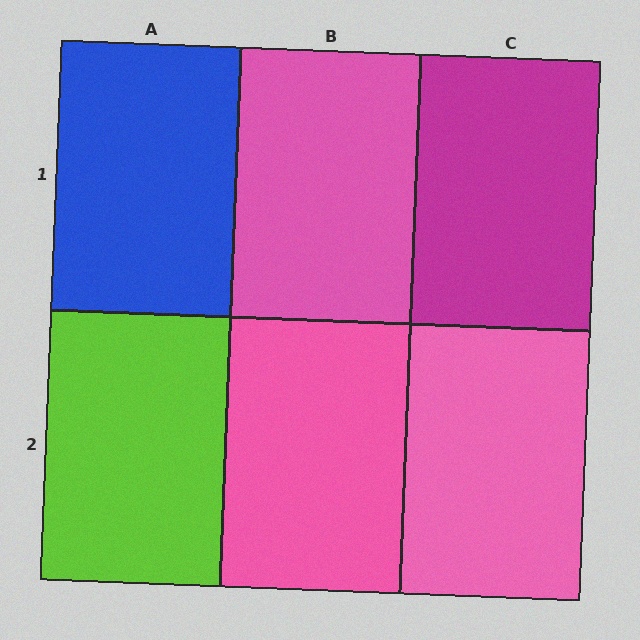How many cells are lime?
1 cell is lime.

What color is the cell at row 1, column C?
Magenta.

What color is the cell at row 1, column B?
Pink.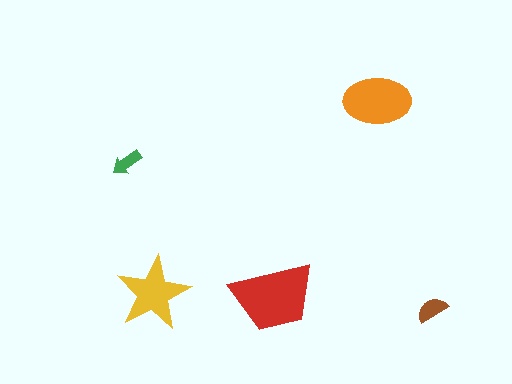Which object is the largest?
The red trapezoid.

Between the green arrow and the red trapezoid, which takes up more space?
The red trapezoid.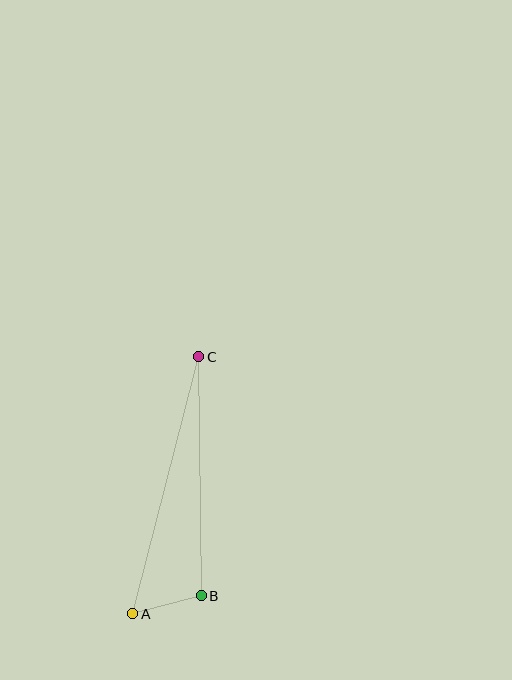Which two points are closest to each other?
Points A and B are closest to each other.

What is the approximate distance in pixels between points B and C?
The distance between B and C is approximately 239 pixels.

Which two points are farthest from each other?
Points A and C are farthest from each other.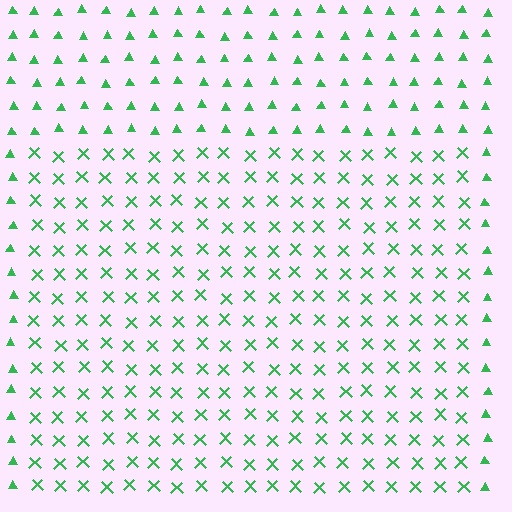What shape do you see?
I see a rectangle.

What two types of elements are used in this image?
The image uses X marks inside the rectangle region and triangles outside it.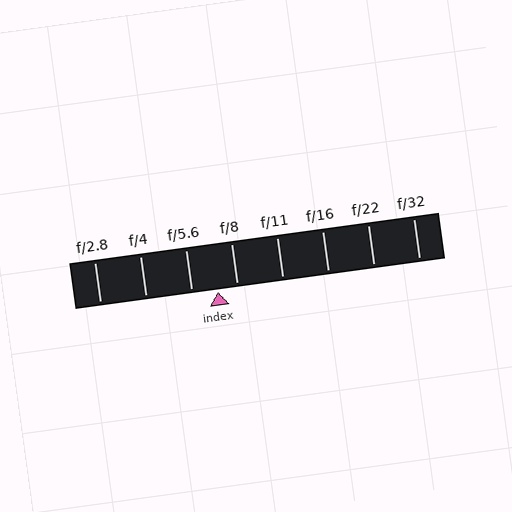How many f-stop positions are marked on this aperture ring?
There are 8 f-stop positions marked.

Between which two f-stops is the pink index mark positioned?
The index mark is between f/5.6 and f/8.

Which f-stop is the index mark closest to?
The index mark is closest to f/8.